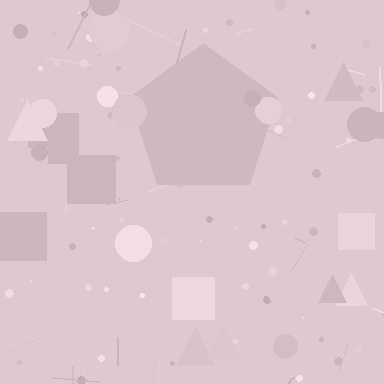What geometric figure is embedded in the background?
A pentagon is embedded in the background.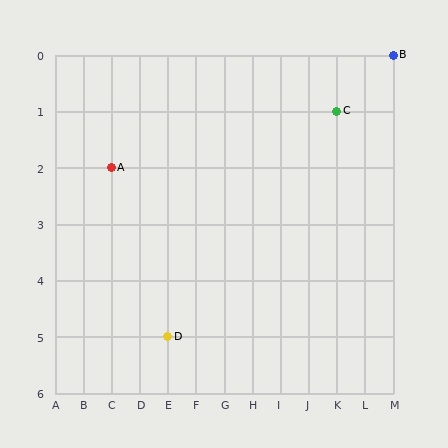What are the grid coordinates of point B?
Point B is at grid coordinates (M, 0).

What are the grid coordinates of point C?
Point C is at grid coordinates (K, 1).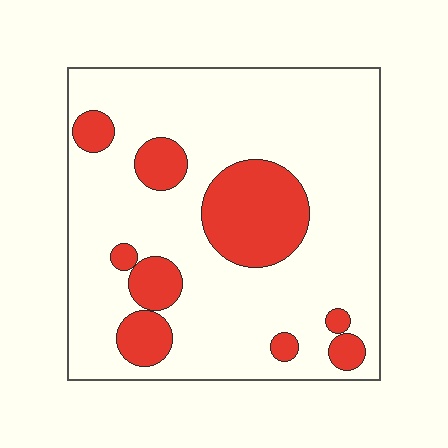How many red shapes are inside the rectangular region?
9.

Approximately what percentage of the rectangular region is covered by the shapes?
Approximately 20%.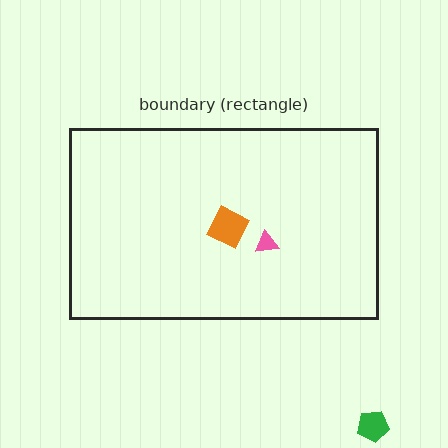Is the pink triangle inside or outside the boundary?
Inside.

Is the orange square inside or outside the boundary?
Inside.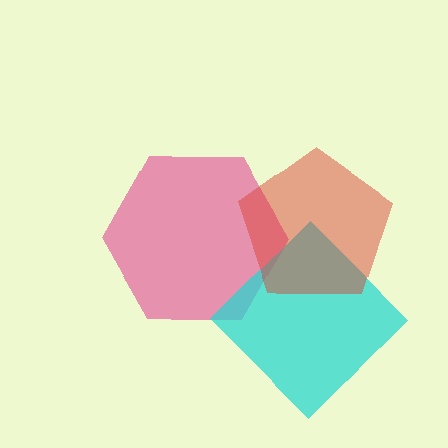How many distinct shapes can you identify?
There are 3 distinct shapes: a pink hexagon, a cyan diamond, a red pentagon.